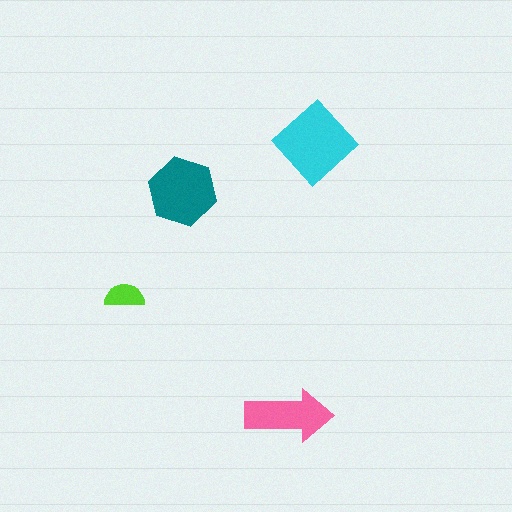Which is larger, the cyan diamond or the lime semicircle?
The cyan diamond.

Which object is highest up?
The cyan diamond is topmost.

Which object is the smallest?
The lime semicircle.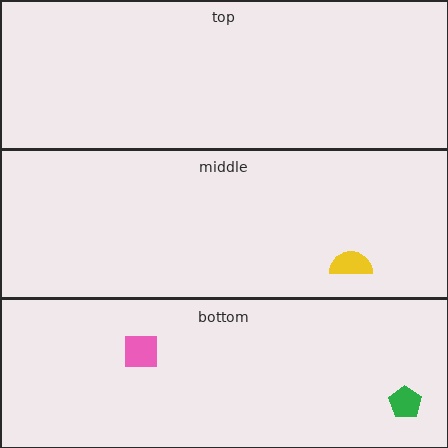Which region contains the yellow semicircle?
The middle region.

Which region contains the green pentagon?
The bottom region.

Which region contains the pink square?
The bottom region.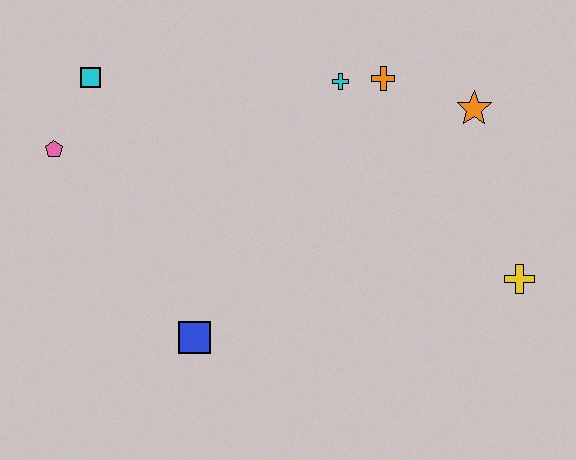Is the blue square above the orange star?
No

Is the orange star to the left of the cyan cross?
No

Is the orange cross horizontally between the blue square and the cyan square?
No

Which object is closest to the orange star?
The orange cross is closest to the orange star.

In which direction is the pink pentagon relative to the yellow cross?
The pink pentagon is to the left of the yellow cross.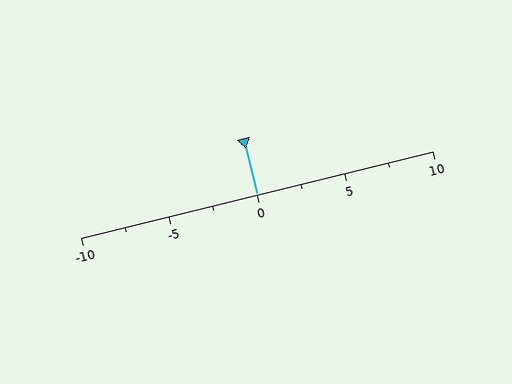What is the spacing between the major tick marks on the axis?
The major ticks are spaced 5 apart.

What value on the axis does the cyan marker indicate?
The marker indicates approximately 0.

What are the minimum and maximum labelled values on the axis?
The axis runs from -10 to 10.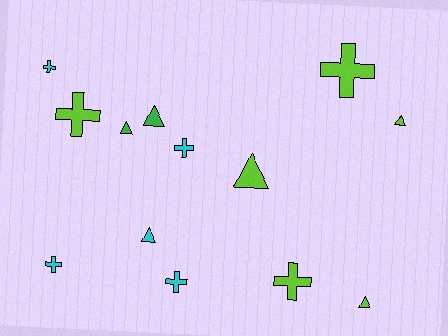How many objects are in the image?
There are 13 objects.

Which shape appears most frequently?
Cross, with 7 objects.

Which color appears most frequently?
Lime, with 6 objects.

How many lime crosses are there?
There are 3 lime crosses.